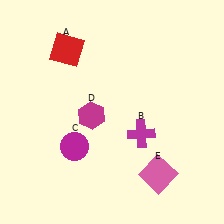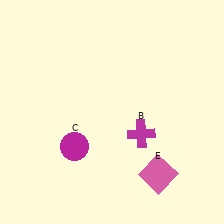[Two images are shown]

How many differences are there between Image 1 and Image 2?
There are 2 differences between the two images.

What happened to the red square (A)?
The red square (A) was removed in Image 2. It was in the top-left area of Image 1.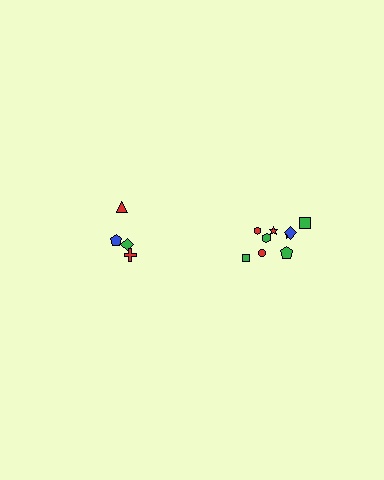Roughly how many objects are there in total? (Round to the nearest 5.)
Roughly 15 objects in total.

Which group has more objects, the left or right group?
The right group.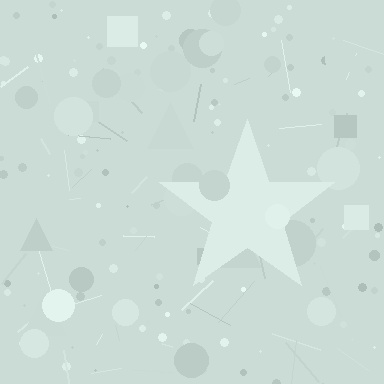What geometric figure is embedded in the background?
A star is embedded in the background.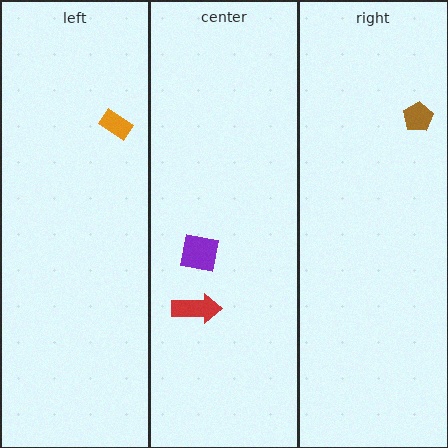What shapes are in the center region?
The purple square, the red arrow.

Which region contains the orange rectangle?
The left region.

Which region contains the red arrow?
The center region.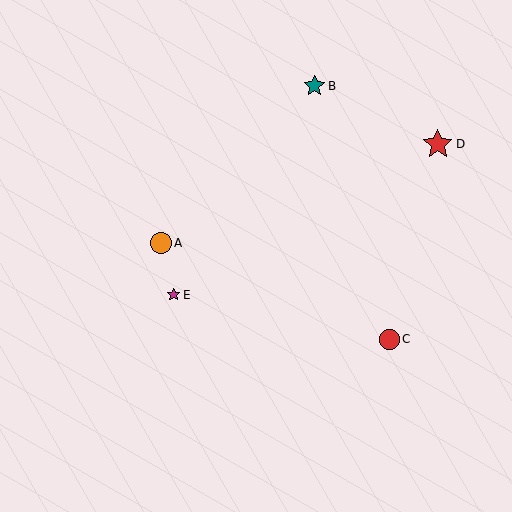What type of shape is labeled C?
Shape C is a red circle.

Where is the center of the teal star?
The center of the teal star is at (314, 86).